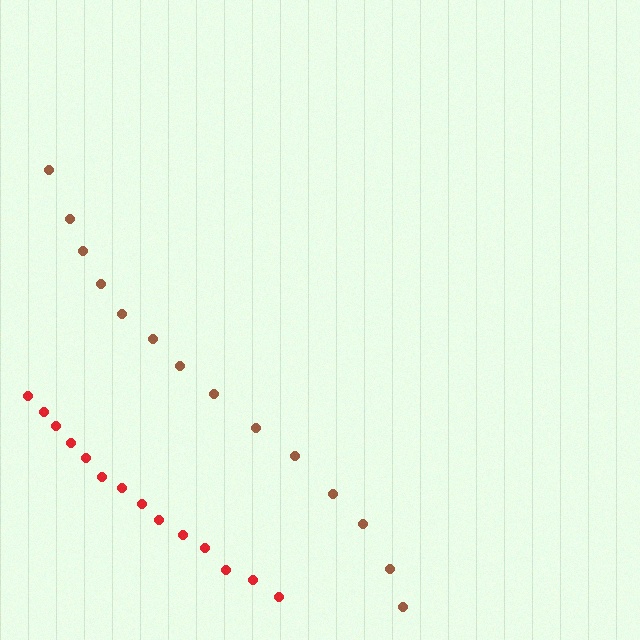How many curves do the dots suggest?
There are 2 distinct paths.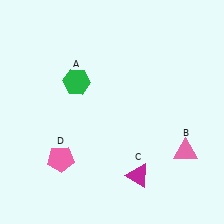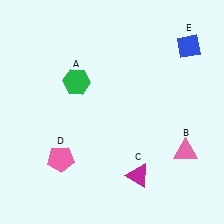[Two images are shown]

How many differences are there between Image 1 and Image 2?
There is 1 difference between the two images.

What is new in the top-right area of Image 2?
A blue diamond (E) was added in the top-right area of Image 2.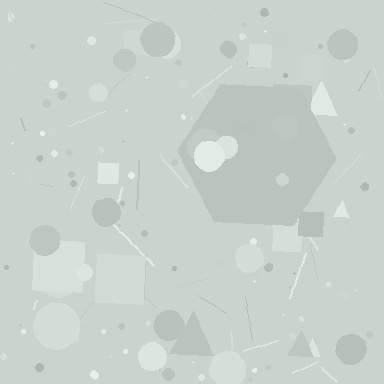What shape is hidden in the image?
A hexagon is hidden in the image.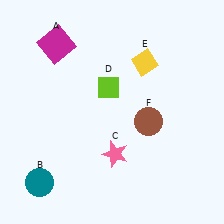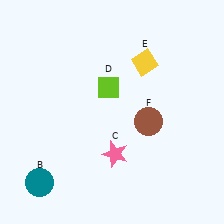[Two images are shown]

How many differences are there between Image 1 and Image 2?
There is 1 difference between the two images.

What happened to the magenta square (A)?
The magenta square (A) was removed in Image 2. It was in the top-left area of Image 1.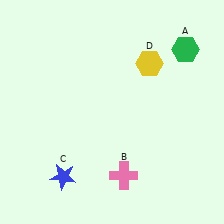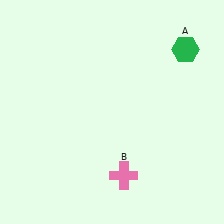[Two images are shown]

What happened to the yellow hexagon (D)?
The yellow hexagon (D) was removed in Image 2. It was in the top-right area of Image 1.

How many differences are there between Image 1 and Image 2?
There are 2 differences between the two images.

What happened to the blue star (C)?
The blue star (C) was removed in Image 2. It was in the bottom-left area of Image 1.